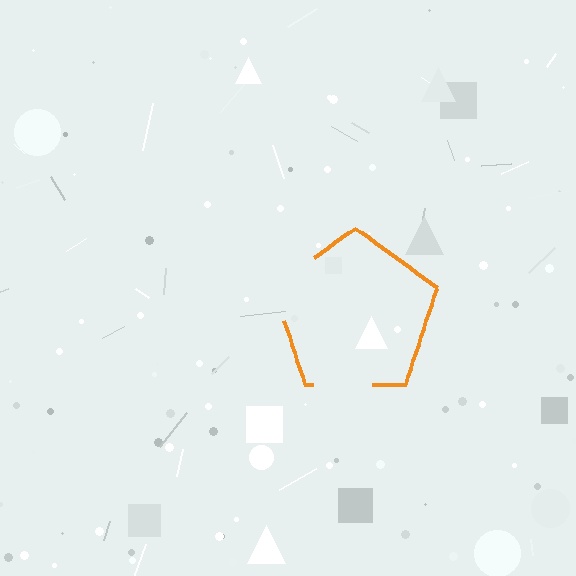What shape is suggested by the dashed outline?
The dashed outline suggests a pentagon.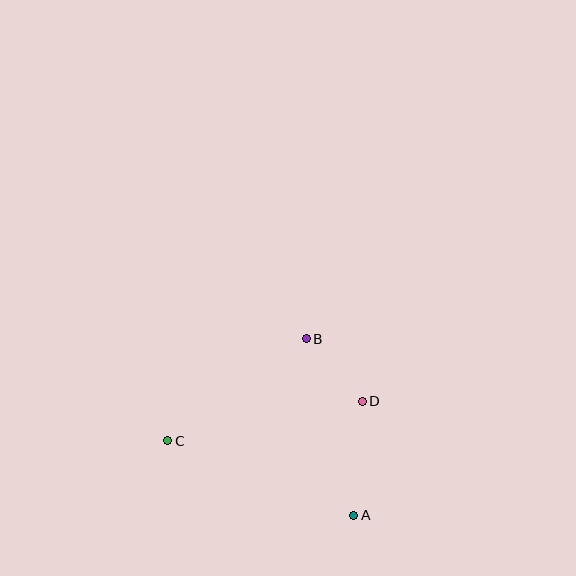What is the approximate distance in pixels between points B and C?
The distance between B and C is approximately 172 pixels.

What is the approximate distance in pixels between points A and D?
The distance between A and D is approximately 114 pixels.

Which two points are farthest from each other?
Points A and C are farthest from each other.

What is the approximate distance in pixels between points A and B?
The distance between A and B is approximately 183 pixels.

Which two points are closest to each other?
Points B and D are closest to each other.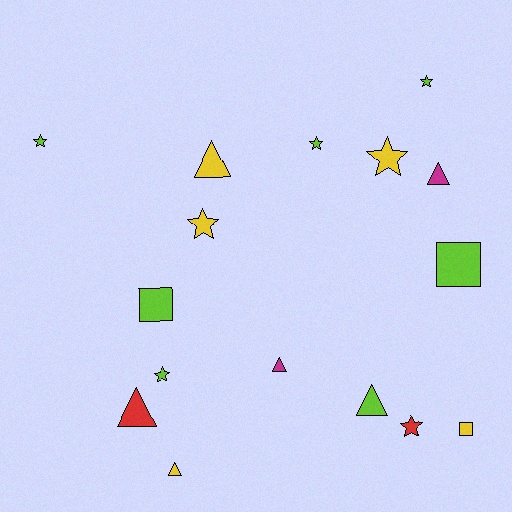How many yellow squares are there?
There is 1 yellow square.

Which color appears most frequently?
Lime, with 7 objects.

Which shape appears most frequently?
Star, with 7 objects.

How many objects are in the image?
There are 16 objects.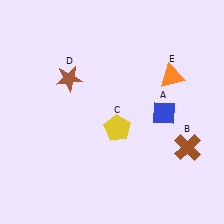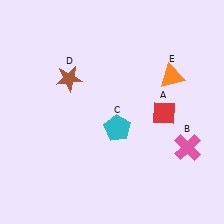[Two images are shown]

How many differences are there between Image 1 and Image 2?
There are 3 differences between the two images.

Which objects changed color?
A changed from blue to red. B changed from brown to pink. C changed from yellow to cyan.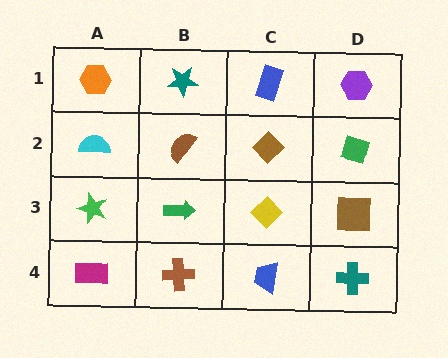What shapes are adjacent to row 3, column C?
A brown diamond (row 2, column C), a blue trapezoid (row 4, column C), a green arrow (row 3, column B), a brown square (row 3, column D).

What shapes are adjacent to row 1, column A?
A cyan semicircle (row 2, column A), a teal star (row 1, column B).